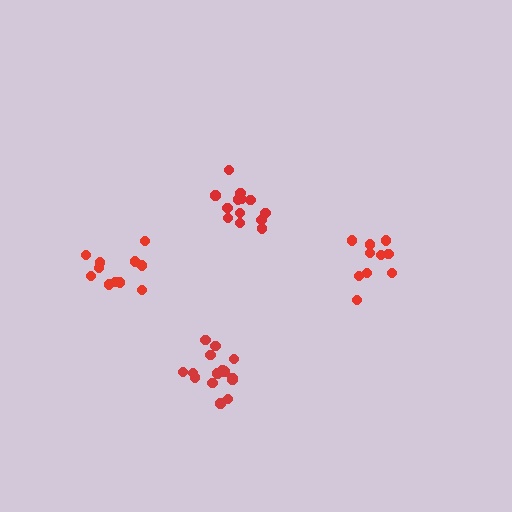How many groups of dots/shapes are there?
There are 4 groups.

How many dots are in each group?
Group 1: 10 dots, Group 2: 13 dots, Group 3: 11 dots, Group 4: 15 dots (49 total).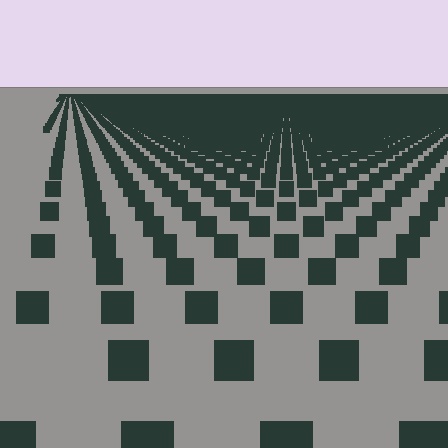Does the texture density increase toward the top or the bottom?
Density increases toward the top.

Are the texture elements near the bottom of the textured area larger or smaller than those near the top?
Larger. Near the bottom, elements are closer to the viewer and appear at a bigger on-screen size.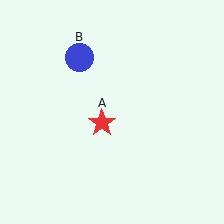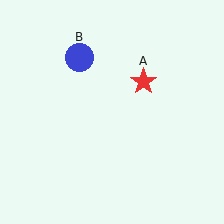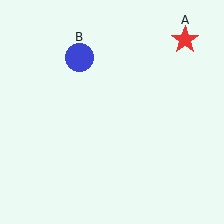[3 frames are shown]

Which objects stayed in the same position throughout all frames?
Blue circle (object B) remained stationary.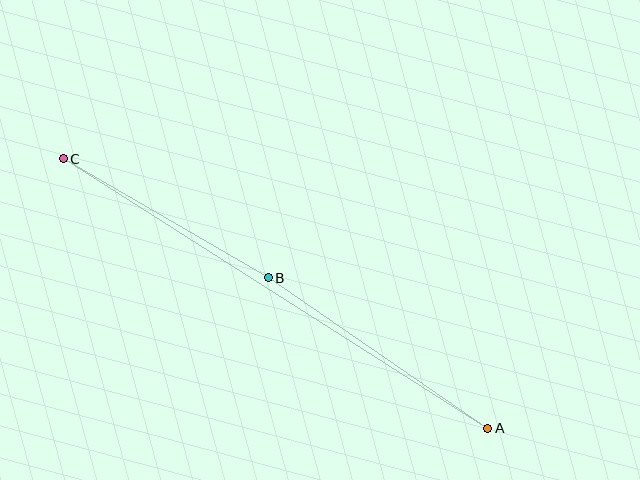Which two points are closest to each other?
Points B and C are closest to each other.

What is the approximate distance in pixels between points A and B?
The distance between A and B is approximately 266 pixels.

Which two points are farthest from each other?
Points A and C are farthest from each other.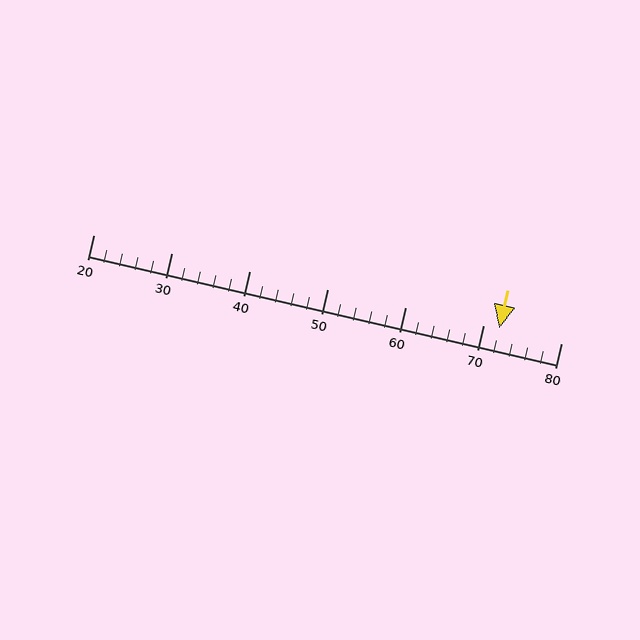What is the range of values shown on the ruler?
The ruler shows values from 20 to 80.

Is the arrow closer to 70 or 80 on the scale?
The arrow is closer to 70.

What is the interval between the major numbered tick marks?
The major tick marks are spaced 10 units apart.